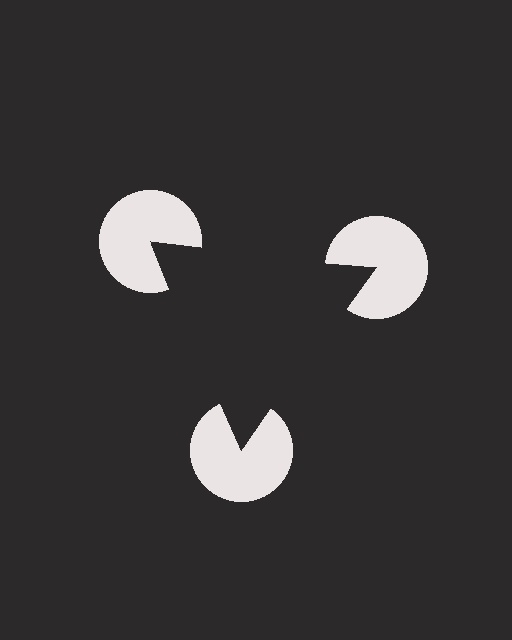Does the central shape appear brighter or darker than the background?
It typically appears slightly darker than the background, even though no actual brightness change is drawn.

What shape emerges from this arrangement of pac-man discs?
An illusory triangle — its edges are inferred from the aligned wedge cuts in the pac-man discs, not physically drawn.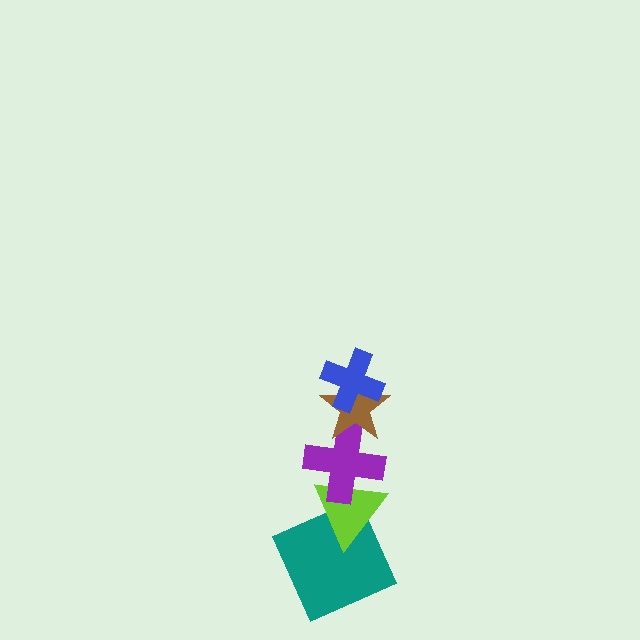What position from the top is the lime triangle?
The lime triangle is 4th from the top.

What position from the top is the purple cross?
The purple cross is 3rd from the top.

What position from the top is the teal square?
The teal square is 5th from the top.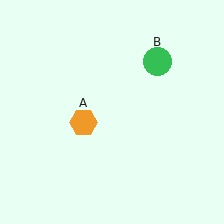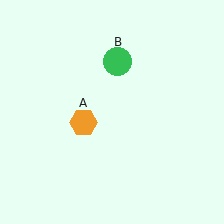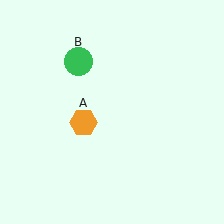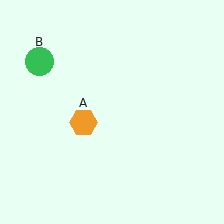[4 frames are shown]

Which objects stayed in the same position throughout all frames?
Orange hexagon (object A) remained stationary.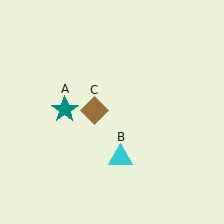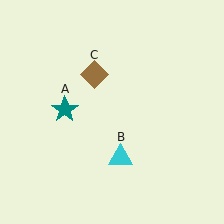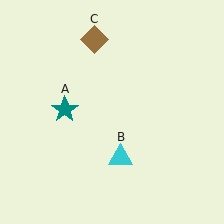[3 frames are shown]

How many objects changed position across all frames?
1 object changed position: brown diamond (object C).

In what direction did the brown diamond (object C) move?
The brown diamond (object C) moved up.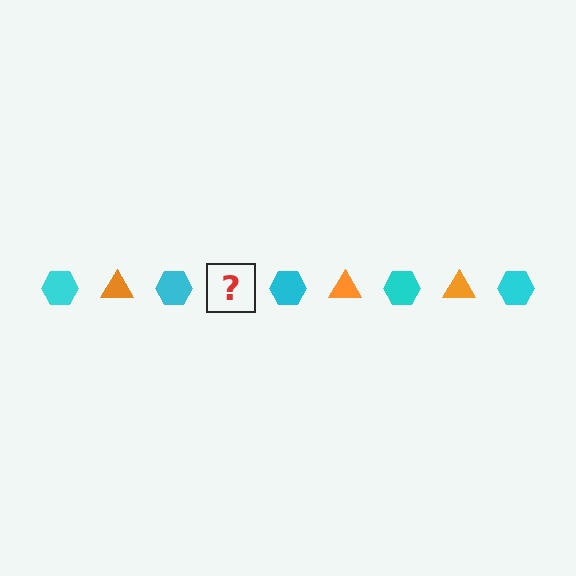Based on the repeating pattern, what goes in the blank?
The blank should be an orange triangle.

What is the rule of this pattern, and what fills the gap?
The rule is that the pattern alternates between cyan hexagon and orange triangle. The gap should be filled with an orange triangle.